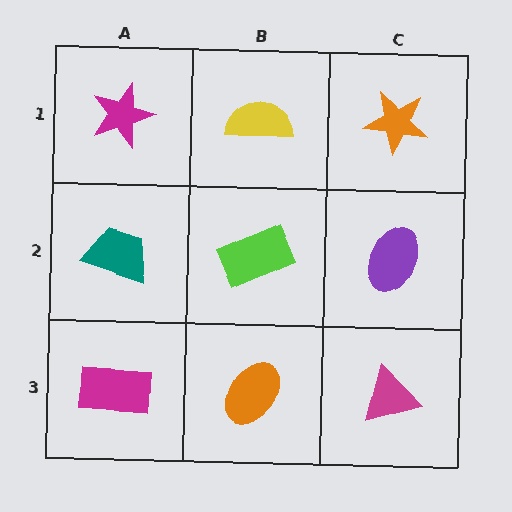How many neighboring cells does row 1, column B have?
3.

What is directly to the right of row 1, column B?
An orange star.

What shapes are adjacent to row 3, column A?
A teal trapezoid (row 2, column A), an orange ellipse (row 3, column B).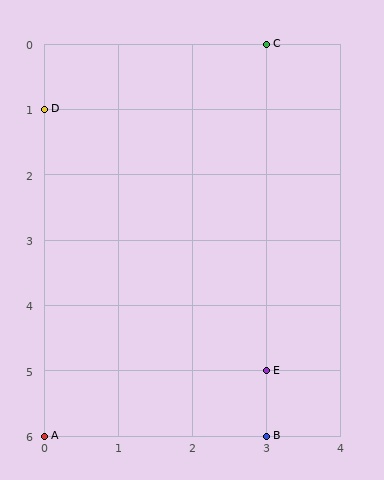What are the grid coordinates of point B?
Point B is at grid coordinates (3, 6).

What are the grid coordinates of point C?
Point C is at grid coordinates (3, 0).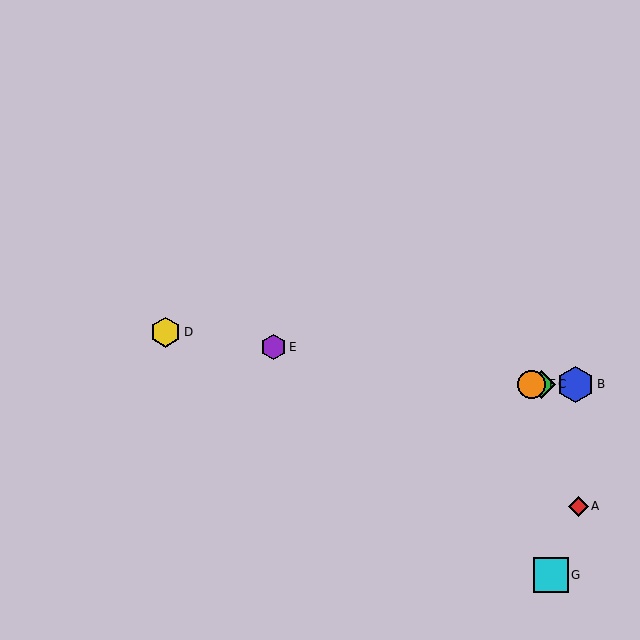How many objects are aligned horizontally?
3 objects (B, C, F) are aligned horizontally.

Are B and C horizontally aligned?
Yes, both are at y≈384.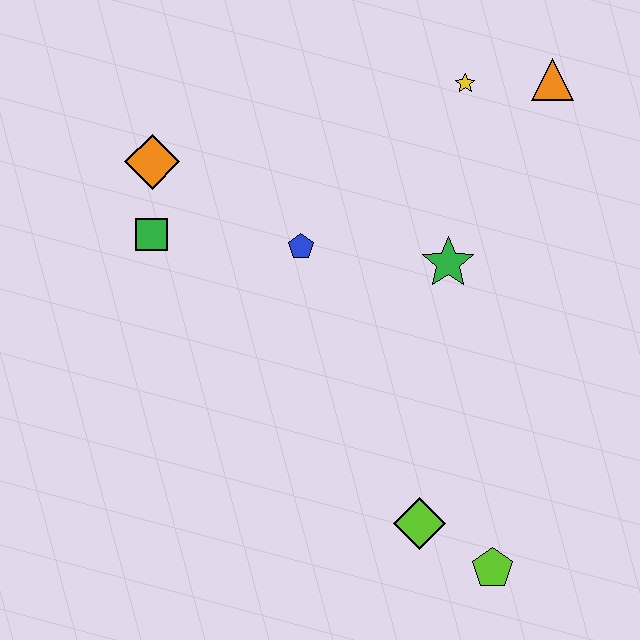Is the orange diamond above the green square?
Yes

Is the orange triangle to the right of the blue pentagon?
Yes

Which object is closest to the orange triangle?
The yellow star is closest to the orange triangle.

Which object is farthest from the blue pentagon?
The lime pentagon is farthest from the blue pentagon.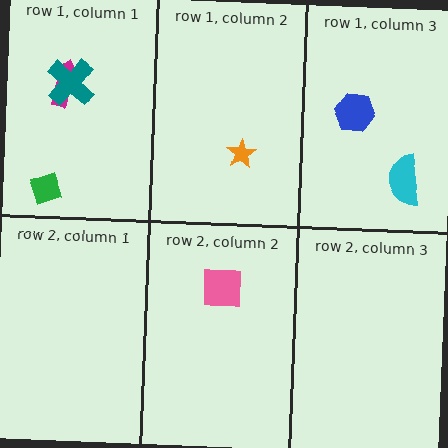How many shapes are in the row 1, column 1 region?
3.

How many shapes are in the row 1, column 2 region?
1.